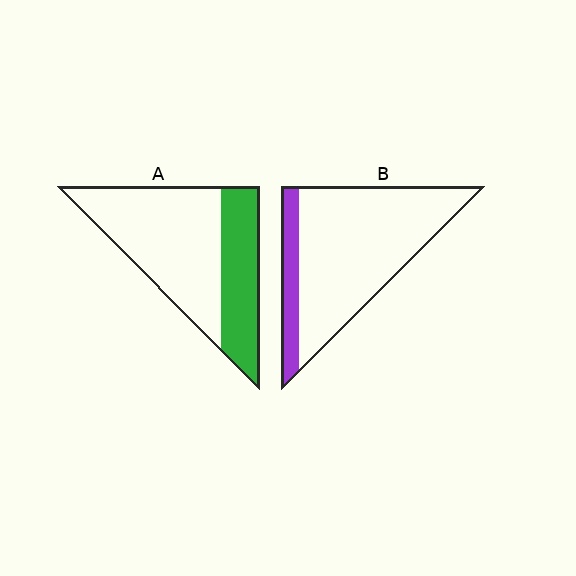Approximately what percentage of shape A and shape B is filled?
A is approximately 35% and B is approximately 15%.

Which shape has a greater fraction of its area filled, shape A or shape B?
Shape A.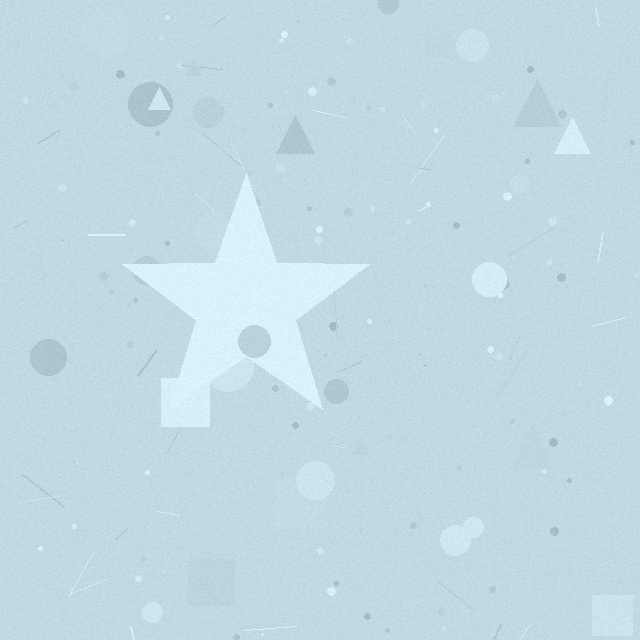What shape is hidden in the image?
A star is hidden in the image.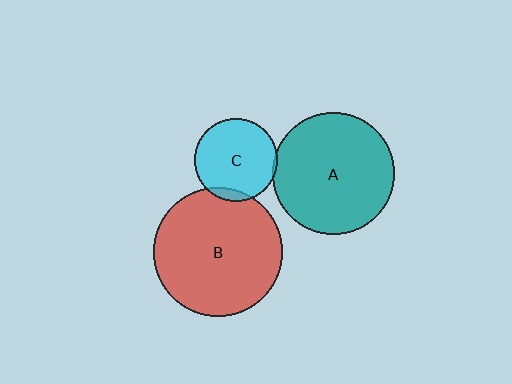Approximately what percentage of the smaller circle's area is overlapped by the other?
Approximately 5%.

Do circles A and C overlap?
Yes.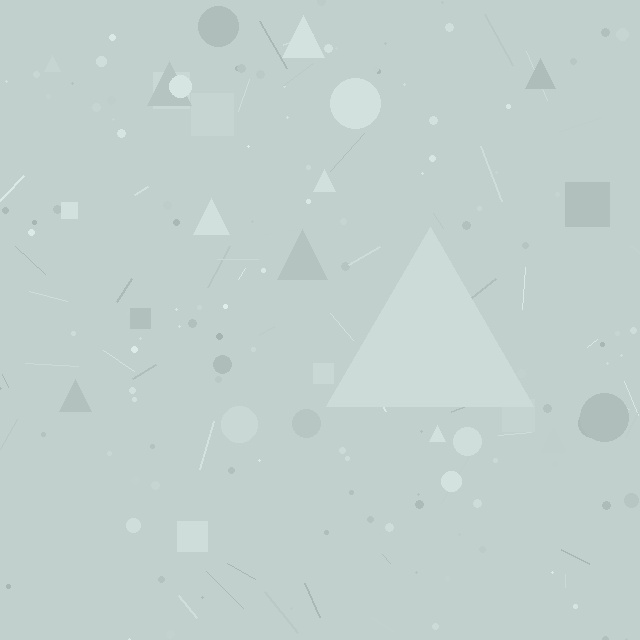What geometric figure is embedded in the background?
A triangle is embedded in the background.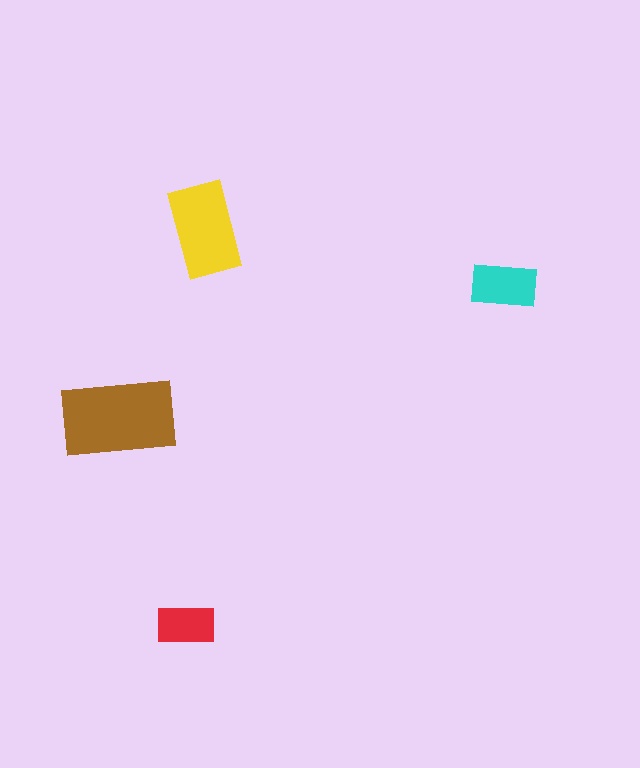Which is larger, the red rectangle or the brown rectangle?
The brown one.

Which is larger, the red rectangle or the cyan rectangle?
The cyan one.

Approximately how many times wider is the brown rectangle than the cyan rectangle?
About 1.5 times wider.